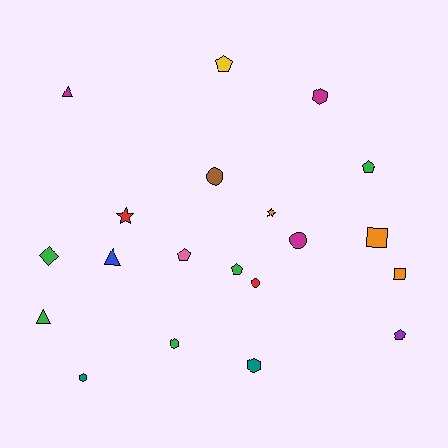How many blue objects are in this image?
There is 1 blue object.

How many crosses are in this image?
There are no crosses.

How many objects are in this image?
There are 20 objects.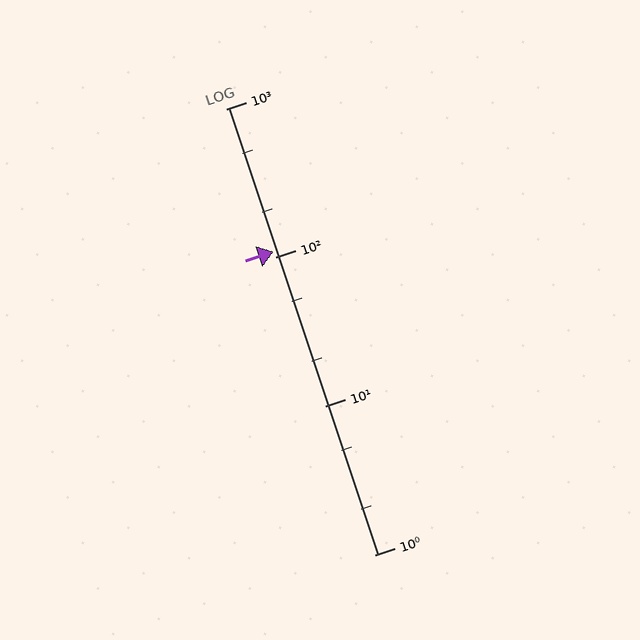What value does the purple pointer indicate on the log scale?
The pointer indicates approximately 110.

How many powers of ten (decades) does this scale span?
The scale spans 3 decades, from 1 to 1000.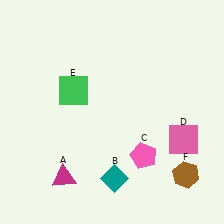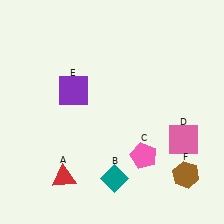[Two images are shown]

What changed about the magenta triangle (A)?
In Image 1, A is magenta. In Image 2, it changed to red.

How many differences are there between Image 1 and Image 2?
There are 2 differences between the two images.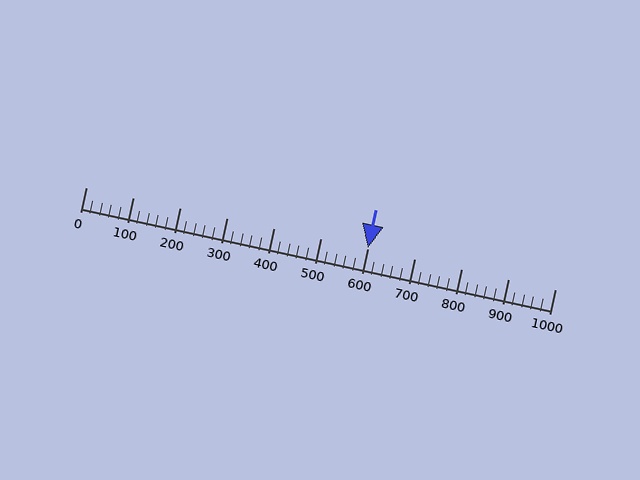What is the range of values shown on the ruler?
The ruler shows values from 0 to 1000.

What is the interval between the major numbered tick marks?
The major tick marks are spaced 100 units apart.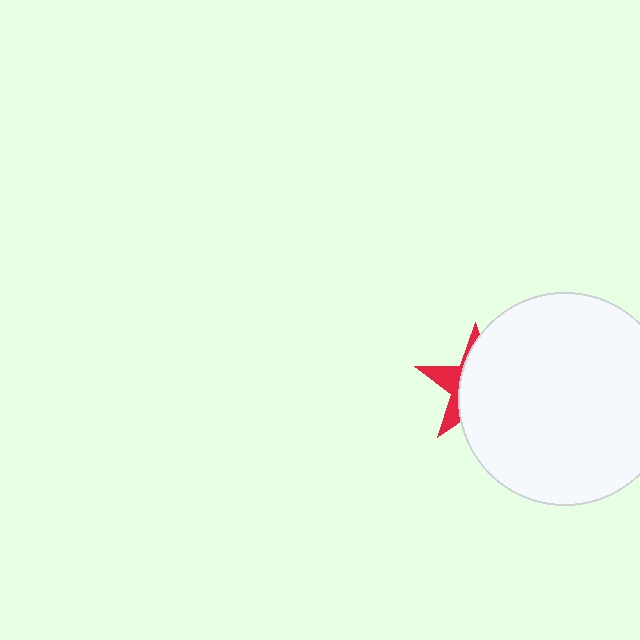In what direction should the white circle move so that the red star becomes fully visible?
The white circle should move right. That is the shortest direction to clear the overlap and leave the red star fully visible.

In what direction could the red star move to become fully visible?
The red star could move left. That would shift it out from behind the white circle entirely.